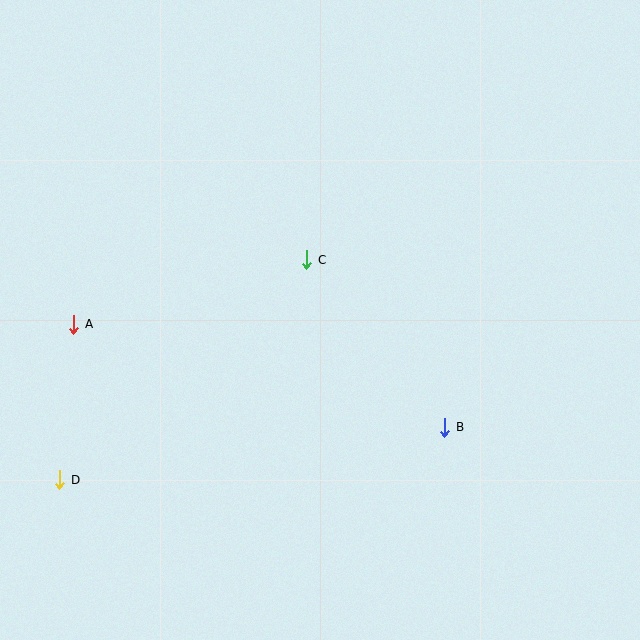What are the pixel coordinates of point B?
Point B is at (445, 427).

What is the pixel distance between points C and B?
The distance between C and B is 217 pixels.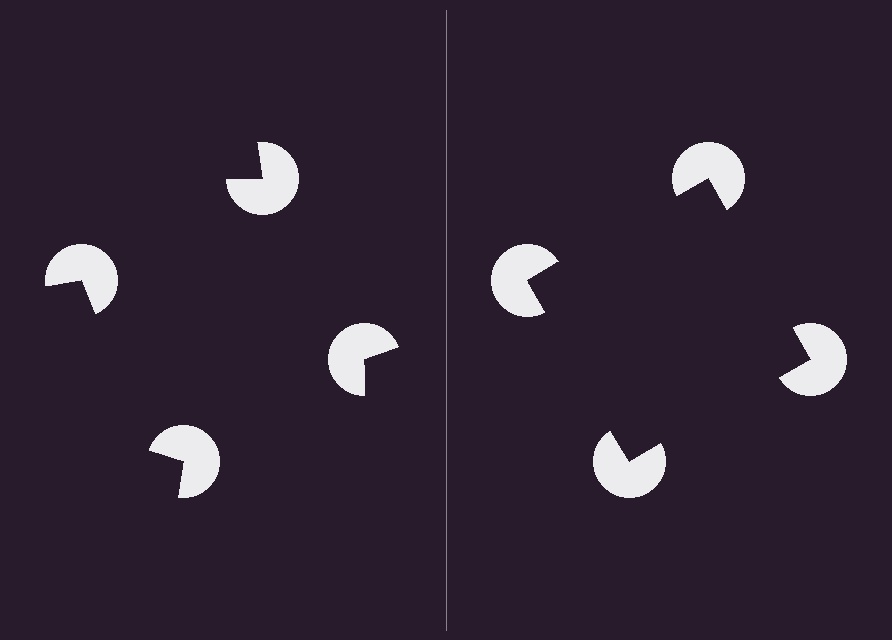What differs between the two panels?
The pac-man discs are positioned identically on both sides; only the wedge orientations differ. On the right they align to a square; on the left they are misaligned.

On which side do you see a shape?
An illusory square appears on the right side. On the left side the wedge cuts are rotated, so no coherent shape forms.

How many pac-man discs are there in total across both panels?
8 — 4 on each side.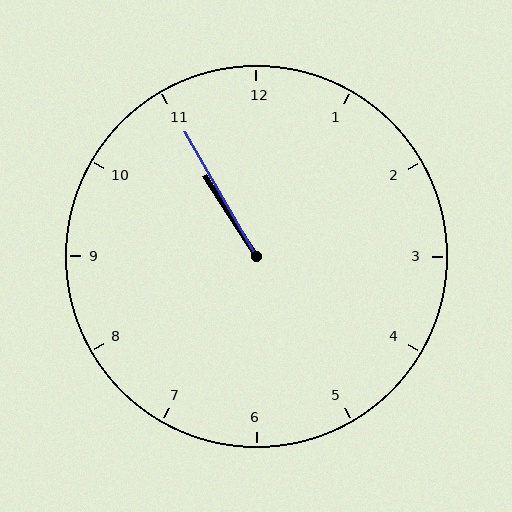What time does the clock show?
10:55.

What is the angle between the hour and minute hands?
Approximately 2 degrees.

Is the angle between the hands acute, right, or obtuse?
It is acute.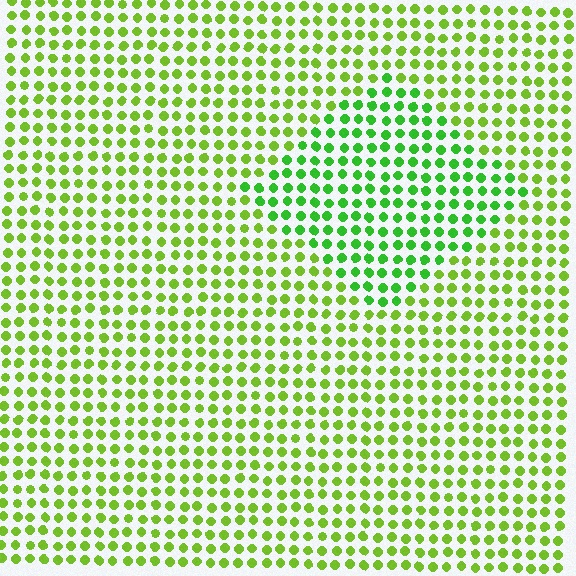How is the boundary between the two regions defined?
The boundary is defined purely by a slight shift in hue (about 28 degrees). Spacing, size, and orientation are identical on both sides.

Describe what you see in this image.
The image is filled with small lime elements in a uniform arrangement. A diamond-shaped region is visible where the elements are tinted to a slightly different hue, forming a subtle color boundary.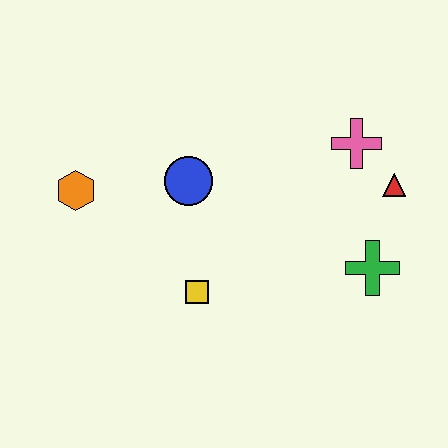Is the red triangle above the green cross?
Yes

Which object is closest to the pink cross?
The red triangle is closest to the pink cross.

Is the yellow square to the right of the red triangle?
No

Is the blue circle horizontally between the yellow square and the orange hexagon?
Yes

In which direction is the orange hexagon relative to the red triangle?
The orange hexagon is to the left of the red triangle.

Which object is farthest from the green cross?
The orange hexagon is farthest from the green cross.